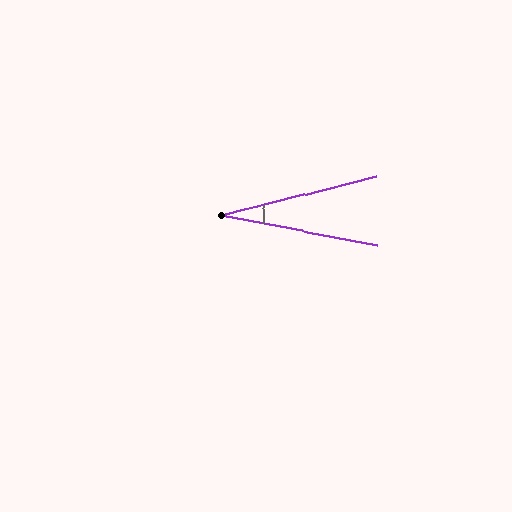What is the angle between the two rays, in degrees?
Approximately 25 degrees.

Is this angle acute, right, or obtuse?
It is acute.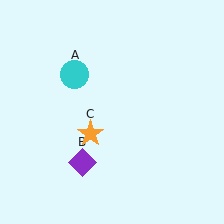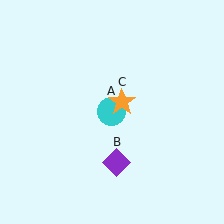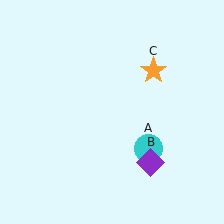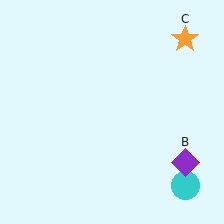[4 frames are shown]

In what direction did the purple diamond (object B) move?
The purple diamond (object B) moved right.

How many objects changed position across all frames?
3 objects changed position: cyan circle (object A), purple diamond (object B), orange star (object C).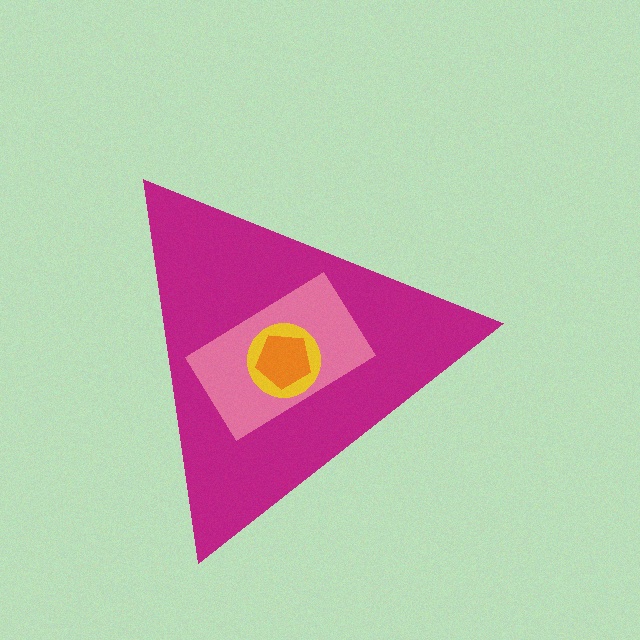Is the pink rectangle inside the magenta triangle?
Yes.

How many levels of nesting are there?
4.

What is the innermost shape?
The orange pentagon.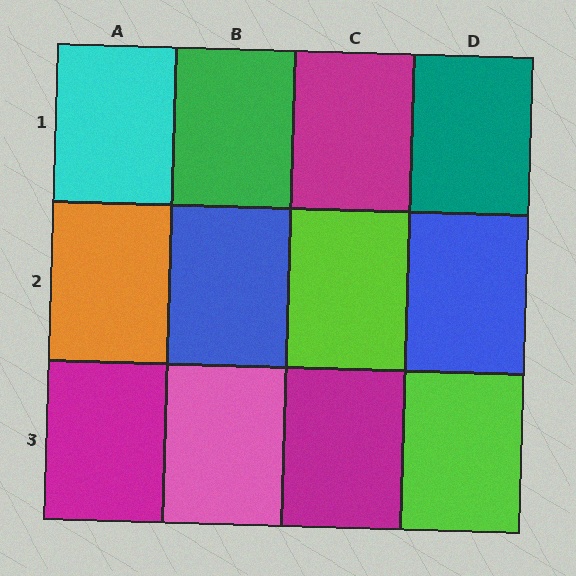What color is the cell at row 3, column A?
Magenta.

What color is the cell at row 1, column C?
Magenta.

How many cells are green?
1 cell is green.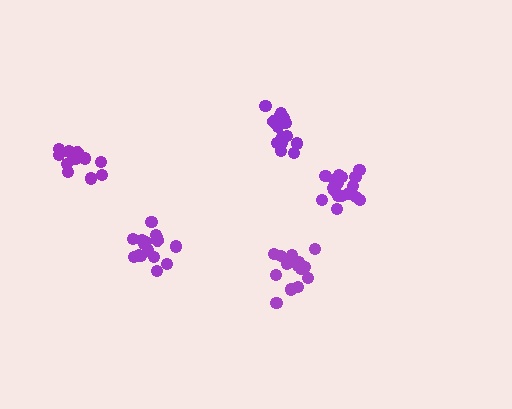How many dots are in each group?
Group 1: 16 dots, Group 2: 15 dots, Group 3: 16 dots, Group 4: 17 dots, Group 5: 11 dots (75 total).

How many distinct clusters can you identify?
There are 5 distinct clusters.